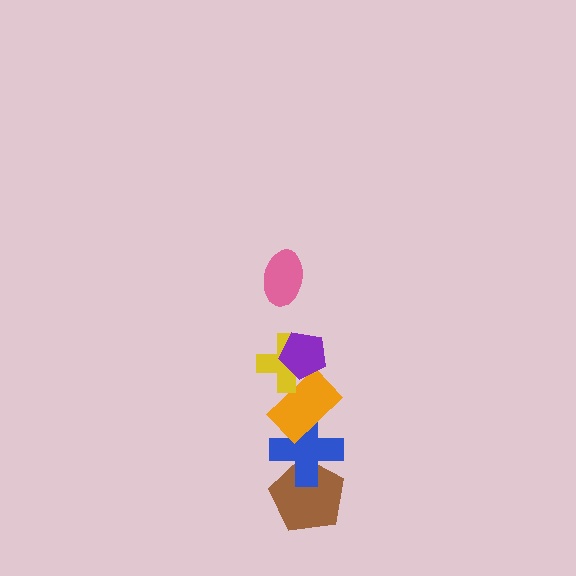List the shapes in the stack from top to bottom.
From top to bottom: the pink ellipse, the purple pentagon, the yellow cross, the orange rectangle, the blue cross, the brown pentagon.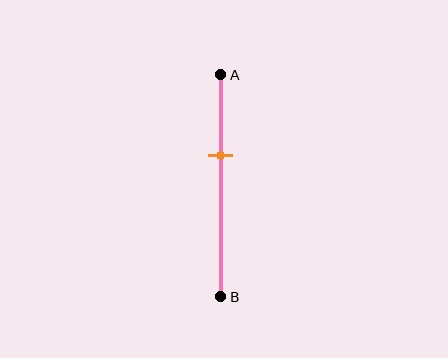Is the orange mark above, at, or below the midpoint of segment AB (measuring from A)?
The orange mark is above the midpoint of segment AB.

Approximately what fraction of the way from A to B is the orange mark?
The orange mark is approximately 35% of the way from A to B.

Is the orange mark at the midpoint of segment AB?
No, the mark is at about 35% from A, not at the 50% midpoint.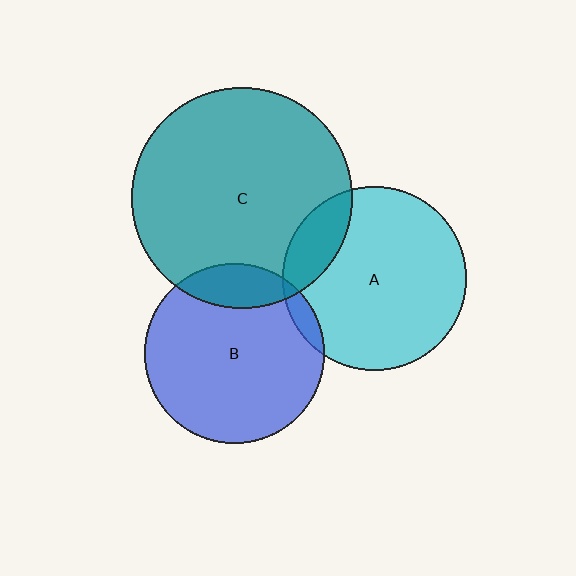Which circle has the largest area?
Circle C (teal).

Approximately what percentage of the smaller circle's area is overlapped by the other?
Approximately 15%.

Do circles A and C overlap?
Yes.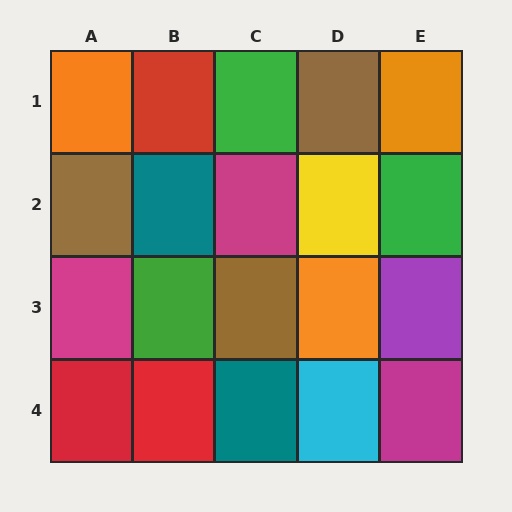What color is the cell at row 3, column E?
Purple.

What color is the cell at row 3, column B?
Green.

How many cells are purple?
1 cell is purple.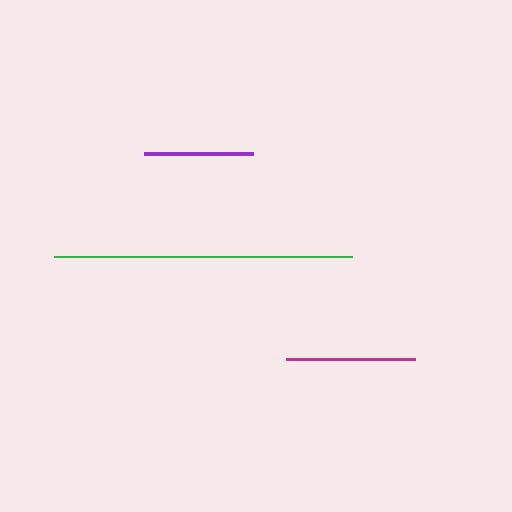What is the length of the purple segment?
The purple segment is approximately 110 pixels long.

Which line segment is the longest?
The green line is the longest at approximately 298 pixels.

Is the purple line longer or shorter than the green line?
The green line is longer than the purple line.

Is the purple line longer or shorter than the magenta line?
The magenta line is longer than the purple line.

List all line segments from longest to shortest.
From longest to shortest: green, magenta, purple.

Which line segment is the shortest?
The purple line is the shortest at approximately 110 pixels.